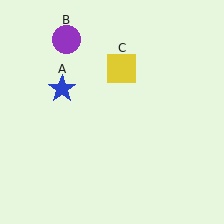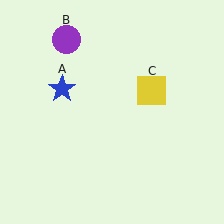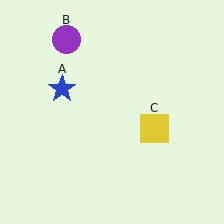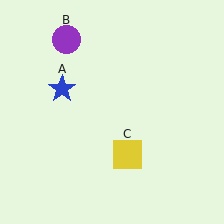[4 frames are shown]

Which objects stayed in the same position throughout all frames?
Blue star (object A) and purple circle (object B) remained stationary.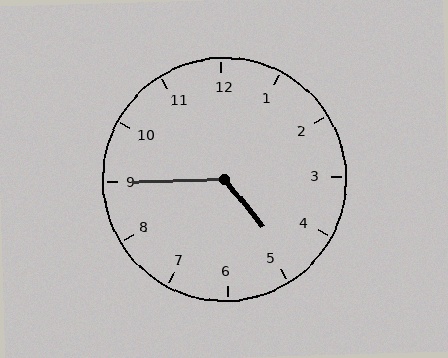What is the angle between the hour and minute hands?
Approximately 128 degrees.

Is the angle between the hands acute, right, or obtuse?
It is obtuse.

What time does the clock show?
4:45.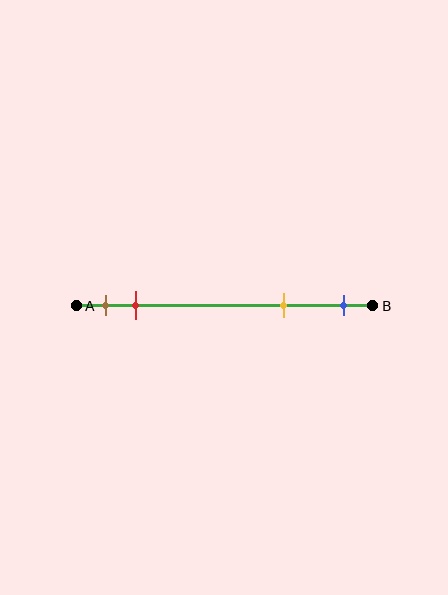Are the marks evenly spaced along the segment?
No, the marks are not evenly spaced.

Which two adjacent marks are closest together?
The brown and red marks are the closest adjacent pair.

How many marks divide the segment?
There are 4 marks dividing the segment.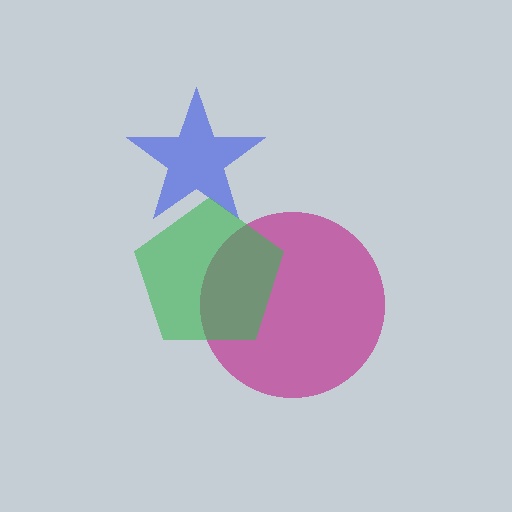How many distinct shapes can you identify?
There are 3 distinct shapes: a magenta circle, a blue star, a green pentagon.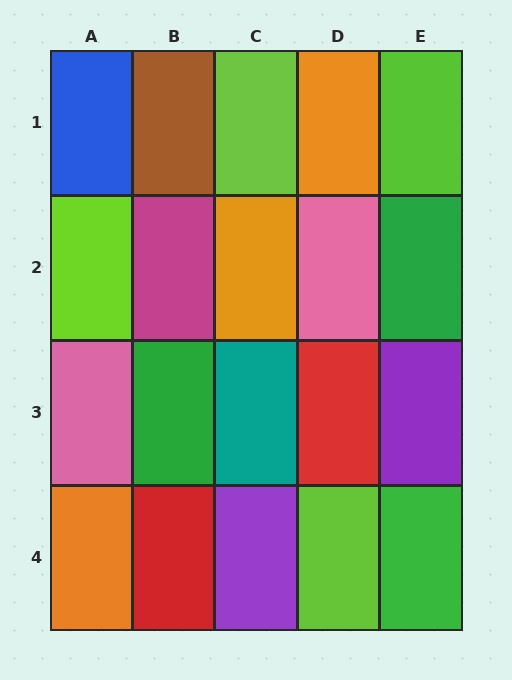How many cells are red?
2 cells are red.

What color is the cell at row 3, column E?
Purple.